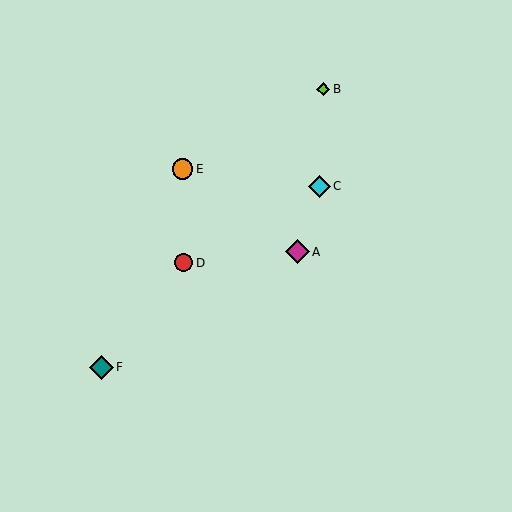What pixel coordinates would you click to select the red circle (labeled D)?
Click at (184, 263) to select the red circle D.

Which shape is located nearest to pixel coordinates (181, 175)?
The orange circle (labeled E) at (183, 169) is nearest to that location.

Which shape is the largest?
The magenta diamond (labeled A) is the largest.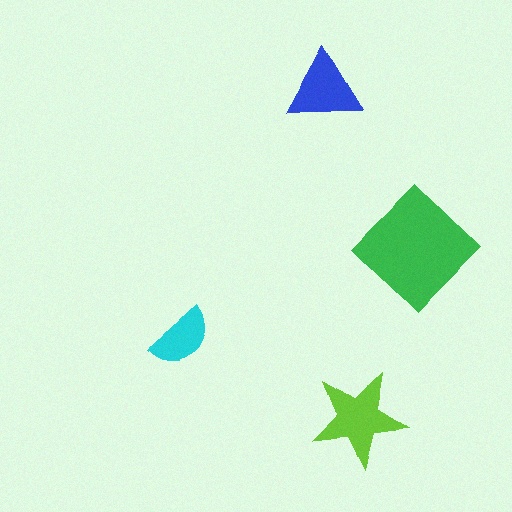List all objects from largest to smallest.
The green diamond, the lime star, the blue triangle, the cyan semicircle.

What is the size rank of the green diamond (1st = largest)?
1st.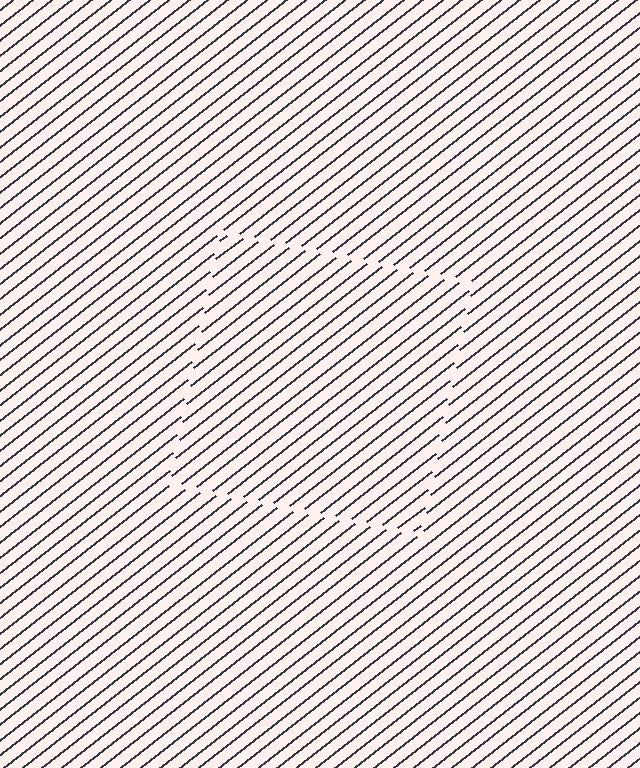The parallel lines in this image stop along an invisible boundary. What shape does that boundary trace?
An illusory square. The interior of the shape contains the same grating, shifted by half a period — the contour is defined by the phase discontinuity where line-ends from the inner and outer gratings abut.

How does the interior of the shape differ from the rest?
The interior of the shape contains the same grating, shifted by half a period — the contour is defined by the phase discontinuity where line-ends from the inner and outer gratings abut.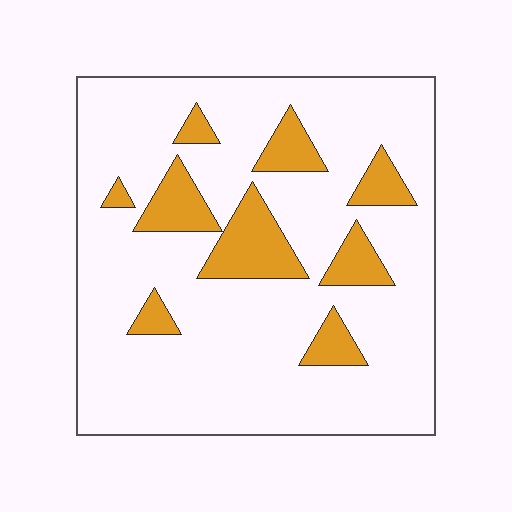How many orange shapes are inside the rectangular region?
9.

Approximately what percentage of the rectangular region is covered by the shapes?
Approximately 15%.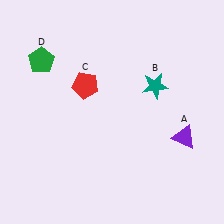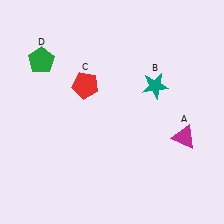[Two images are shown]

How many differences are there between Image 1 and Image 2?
There is 1 difference between the two images.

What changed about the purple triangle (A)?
In Image 1, A is purple. In Image 2, it changed to magenta.